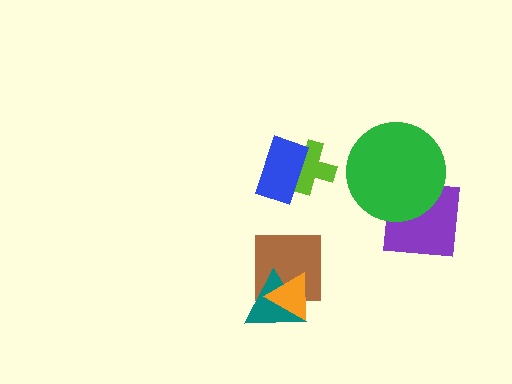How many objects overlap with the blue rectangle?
1 object overlaps with the blue rectangle.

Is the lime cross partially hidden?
Yes, it is partially covered by another shape.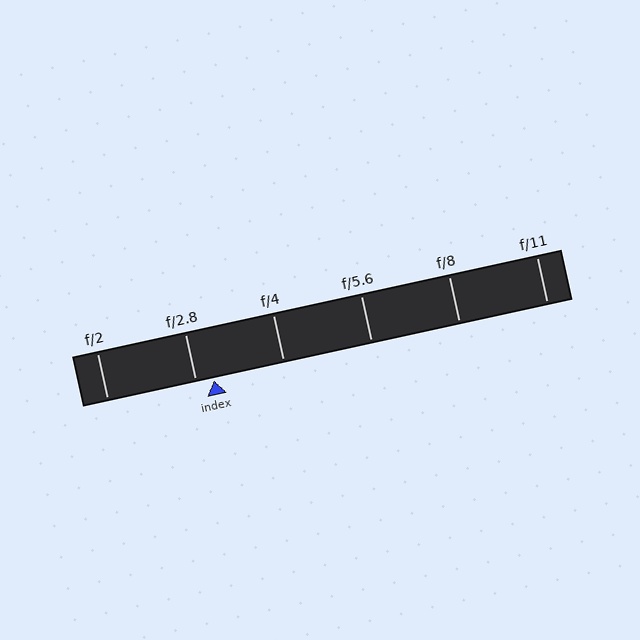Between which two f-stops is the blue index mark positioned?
The index mark is between f/2.8 and f/4.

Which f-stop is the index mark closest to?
The index mark is closest to f/2.8.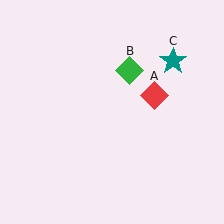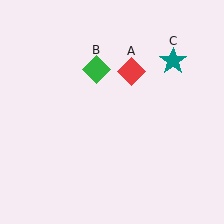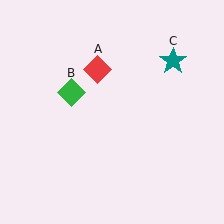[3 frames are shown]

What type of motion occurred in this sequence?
The red diamond (object A), green diamond (object B) rotated counterclockwise around the center of the scene.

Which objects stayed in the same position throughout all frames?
Teal star (object C) remained stationary.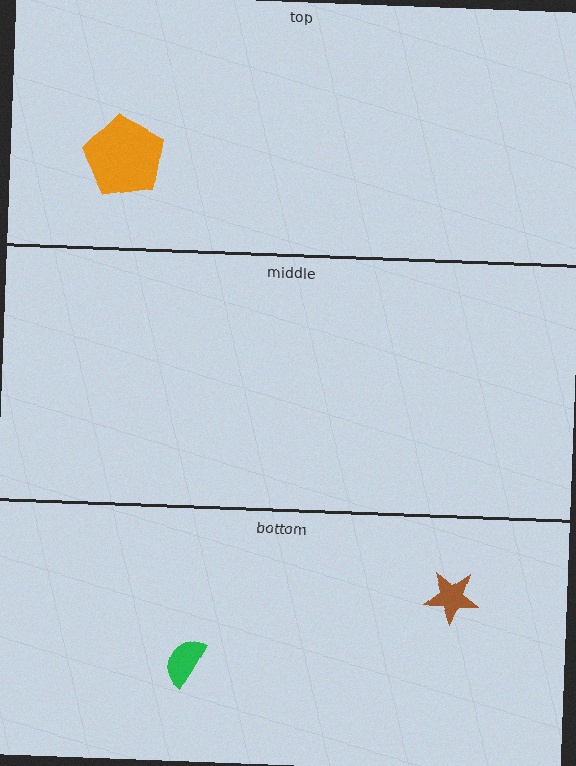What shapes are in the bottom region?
The brown star, the green semicircle.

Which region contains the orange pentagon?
The top region.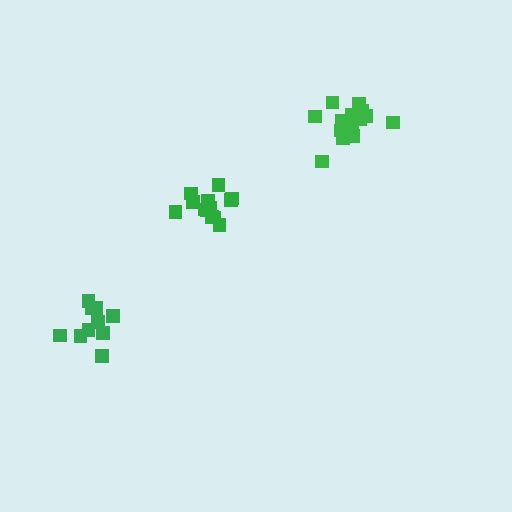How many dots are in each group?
Group 1: 14 dots, Group 2: 10 dots, Group 3: 13 dots (37 total).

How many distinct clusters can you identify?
There are 3 distinct clusters.